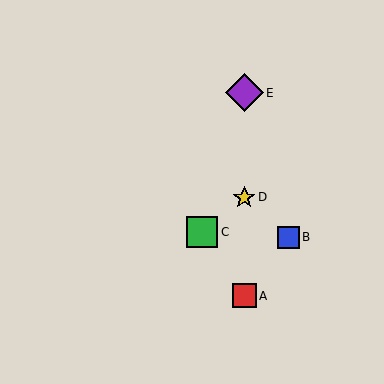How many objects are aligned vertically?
3 objects (A, D, E) are aligned vertically.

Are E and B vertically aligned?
No, E is at x≈244 and B is at x≈288.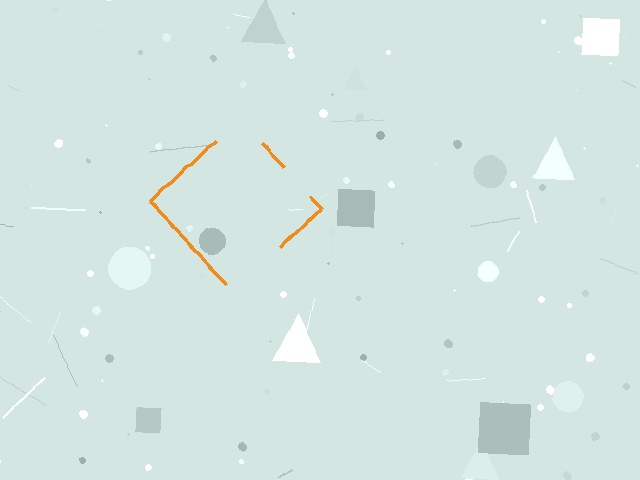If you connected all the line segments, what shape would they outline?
They would outline a diamond.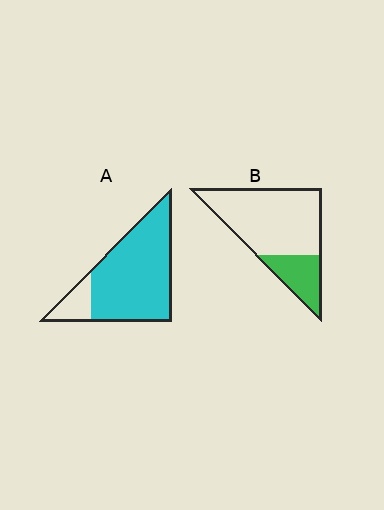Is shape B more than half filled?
No.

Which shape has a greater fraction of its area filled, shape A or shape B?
Shape A.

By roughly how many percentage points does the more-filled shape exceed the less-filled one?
By roughly 60 percentage points (A over B).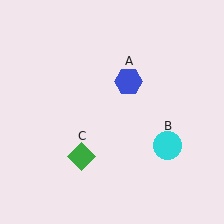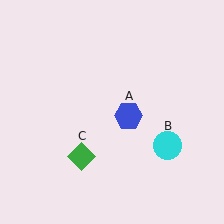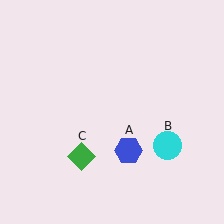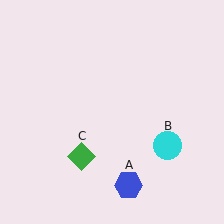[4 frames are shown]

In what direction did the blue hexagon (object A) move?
The blue hexagon (object A) moved down.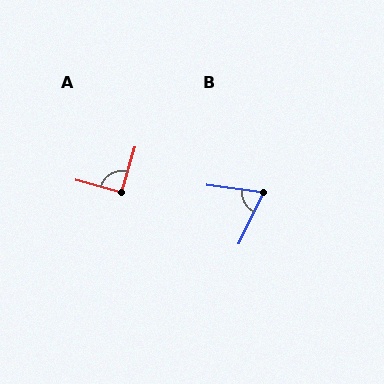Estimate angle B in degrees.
Approximately 71 degrees.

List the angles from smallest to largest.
B (71°), A (91°).